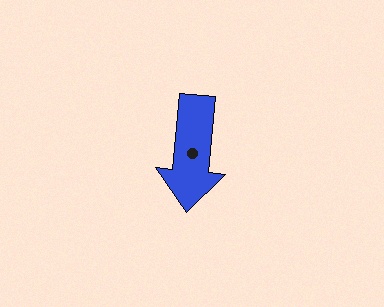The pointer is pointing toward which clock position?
Roughly 6 o'clock.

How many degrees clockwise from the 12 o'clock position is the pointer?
Approximately 185 degrees.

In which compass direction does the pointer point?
South.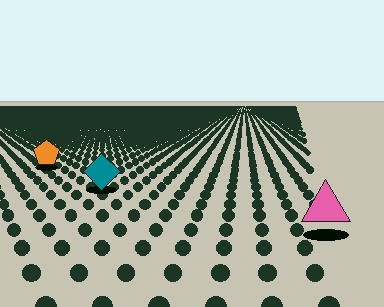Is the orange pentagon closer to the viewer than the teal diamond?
No. The teal diamond is closer — you can tell from the texture gradient: the ground texture is coarser near it.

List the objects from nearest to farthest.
From nearest to farthest: the pink triangle, the teal diamond, the orange pentagon.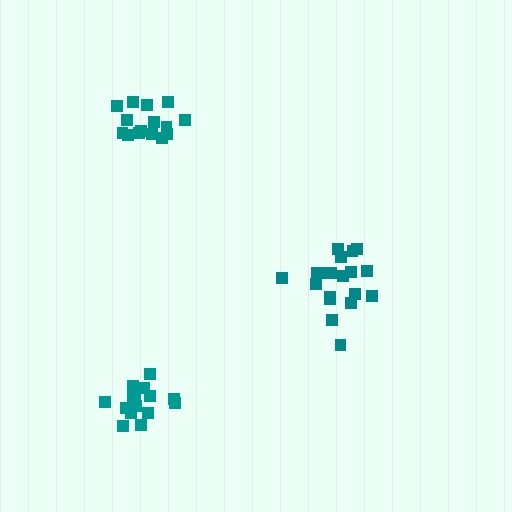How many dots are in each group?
Group 1: 17 dots, Group 2: 19 dots, Group 3: 15 dots (51 total).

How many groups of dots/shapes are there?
There are 3 groups.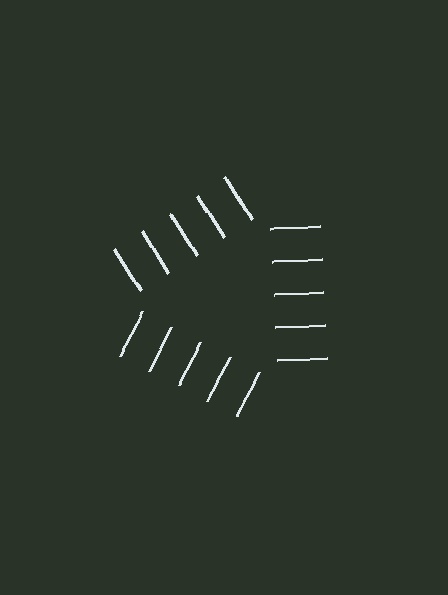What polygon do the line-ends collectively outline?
An illusory triangle — the line segments terminate on its edges but no continuous stroke is drawn.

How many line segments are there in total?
15 — 5 along each of the 3 edges.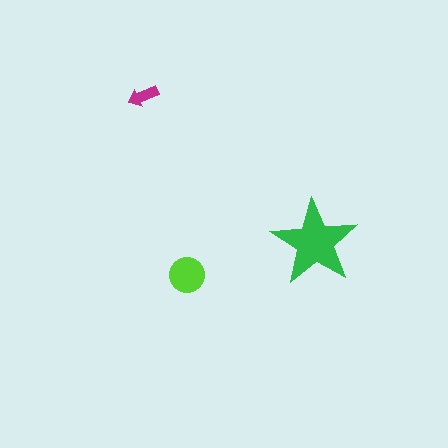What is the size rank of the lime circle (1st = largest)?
2nd.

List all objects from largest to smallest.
The green star, the lime circle, the magenta arrow.